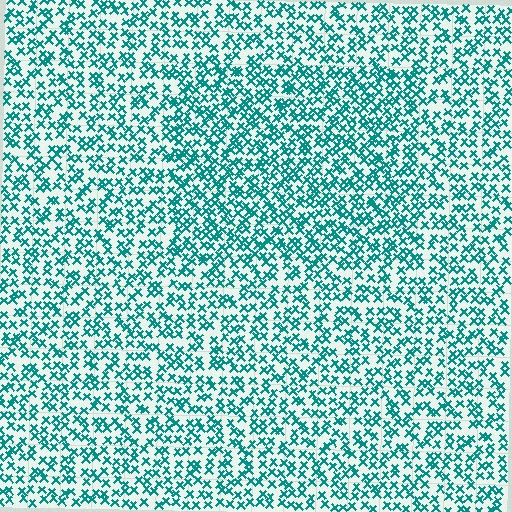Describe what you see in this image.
The image contains small teal elements arranged at two different densities. A rectangle-shaped region is visible where the elements are more densely packed than the surrounding area.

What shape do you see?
I see a rectangle.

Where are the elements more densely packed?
The elements are more densely packed inside the rectangle boundary.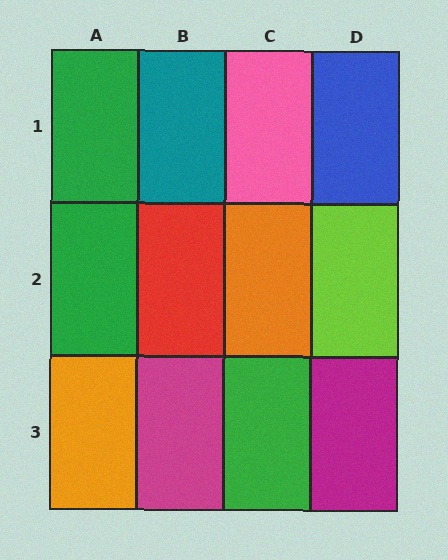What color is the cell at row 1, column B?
Teal.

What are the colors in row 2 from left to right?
Green, red, orange, lime.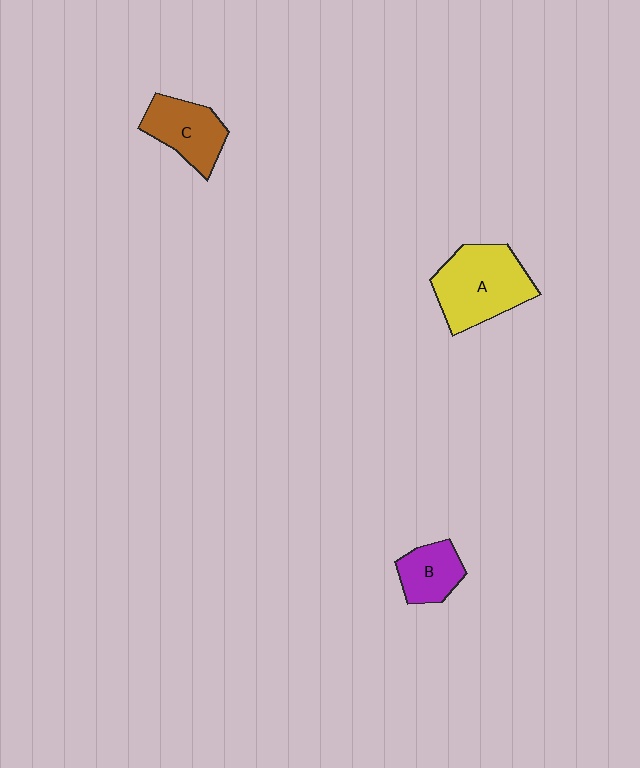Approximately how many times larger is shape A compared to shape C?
Approximately 1.5 times.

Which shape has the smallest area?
Shape B (purple).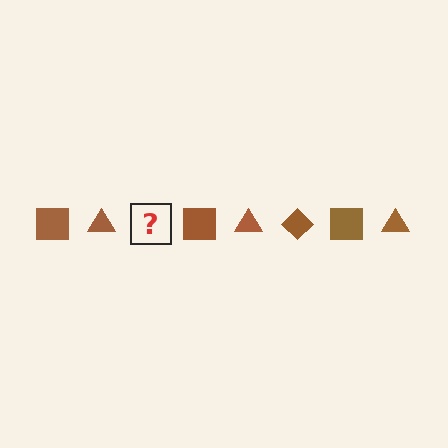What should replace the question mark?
The question mark should be replaced with a brown diamond.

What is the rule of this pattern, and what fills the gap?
The rule is that the pattern cycles through square, triangle, diamond shapes in brown. The gap should be filled with a brown diamond.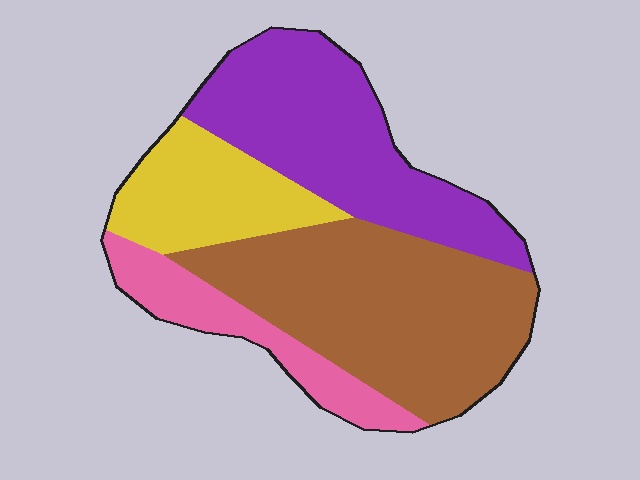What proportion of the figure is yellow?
Yellow takes up about one sixth (1/6) of the figure.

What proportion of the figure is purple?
Purple covers 31% of the figure.